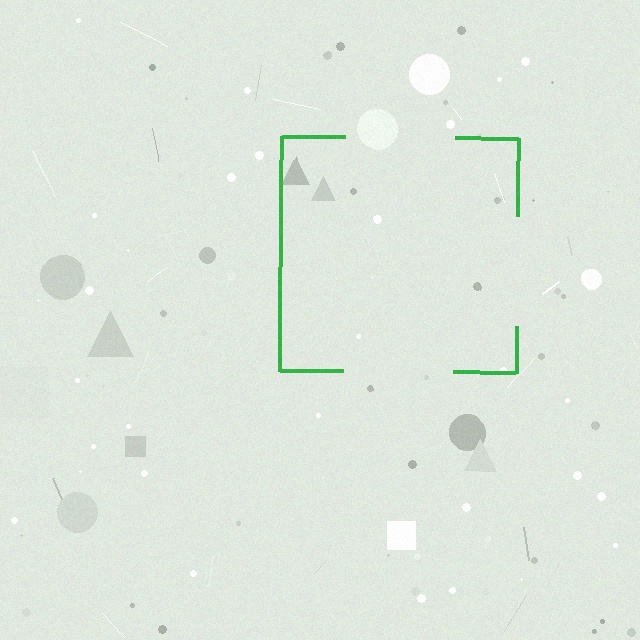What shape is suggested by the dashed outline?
The dashed outline suggests a square.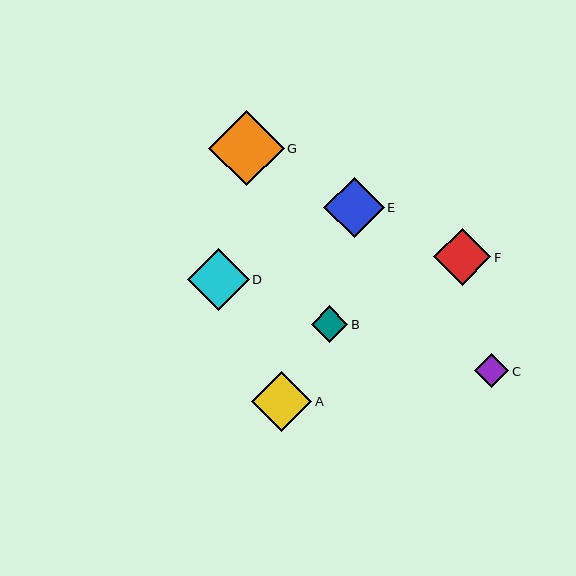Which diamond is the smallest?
Diamond C is the smallest with a size of approximately 34 pixels.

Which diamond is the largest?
Diamond G is the largest with a size of approximately 75 pixels.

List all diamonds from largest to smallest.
From largest to smallest: G, D, E, A, F, B, C.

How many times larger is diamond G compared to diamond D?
Diamond G is approximately 1.2 times the size of diamond D.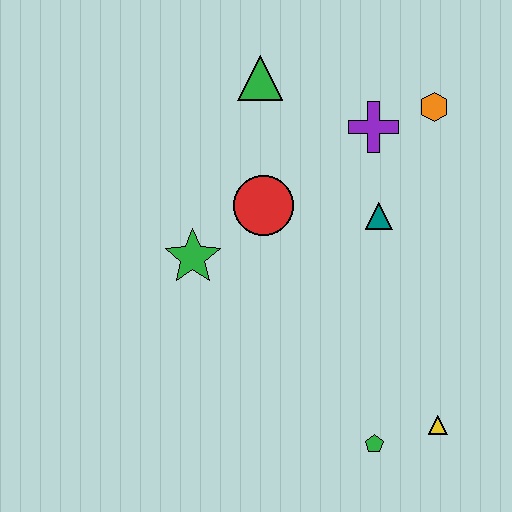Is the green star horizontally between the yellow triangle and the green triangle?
No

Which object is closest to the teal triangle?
The purple cross is closest to the teal triangle.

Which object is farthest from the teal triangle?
The green pentagon is farthest from the teal triangle.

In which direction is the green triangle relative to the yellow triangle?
The green triangle is above the yellow triangle.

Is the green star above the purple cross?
No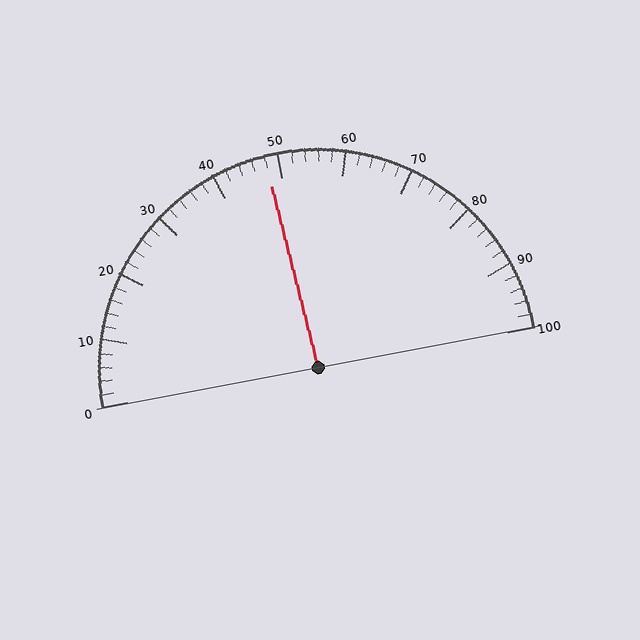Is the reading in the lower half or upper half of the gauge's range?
The reading is in the lower half of the range (0 to 100).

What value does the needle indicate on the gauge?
The needle indicates approximately 48.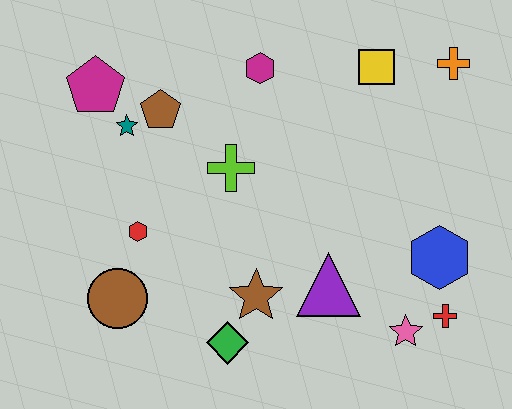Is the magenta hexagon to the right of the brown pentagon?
Yes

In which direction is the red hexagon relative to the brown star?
The red hexagon is to the left of the brown star.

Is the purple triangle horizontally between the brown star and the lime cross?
No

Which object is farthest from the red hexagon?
The orange cross is farthest from the red hexagon.